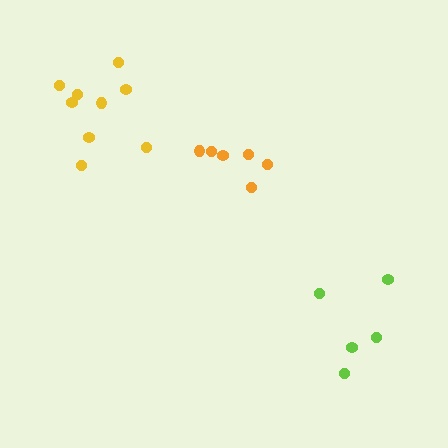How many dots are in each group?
Group 1: 5 dots, Group 2: 6 dots, Group 3: 9 dots (20 total).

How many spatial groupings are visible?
There are 3 spatial groupings.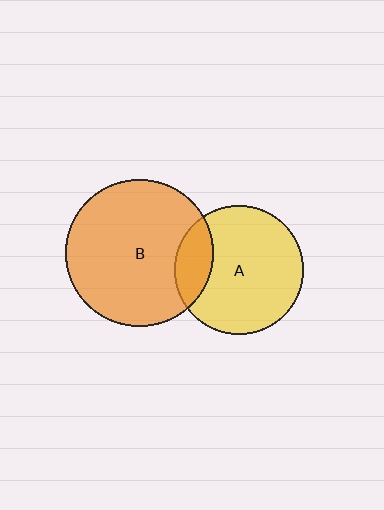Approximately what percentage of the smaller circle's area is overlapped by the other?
Approximately 20%.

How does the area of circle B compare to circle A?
Approximately 1.3 times.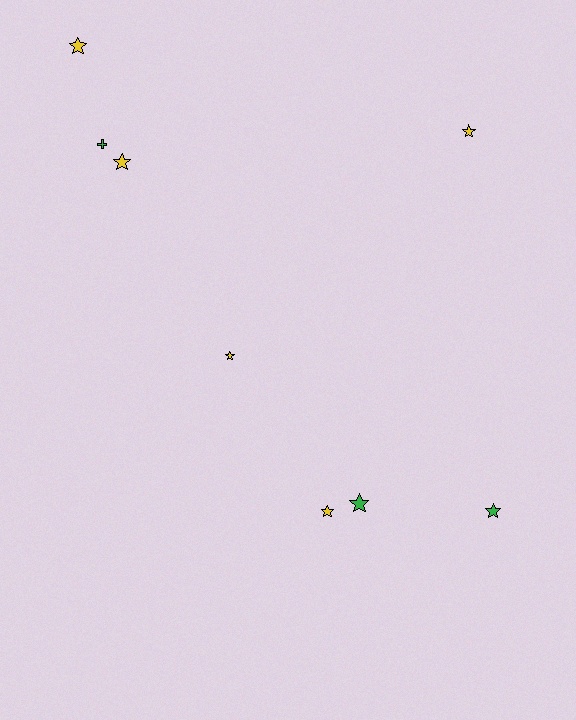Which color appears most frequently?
Yellow, with 5 objects.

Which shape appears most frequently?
Star, with 7 objects.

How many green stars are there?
There are 2 green stars.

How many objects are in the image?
There are 8 objects.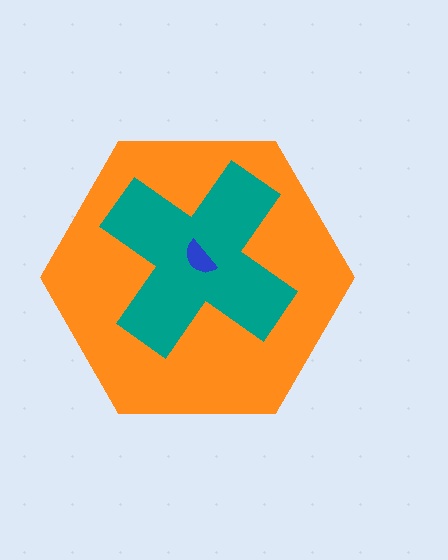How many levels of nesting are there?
3.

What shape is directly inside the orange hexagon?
The teal cross.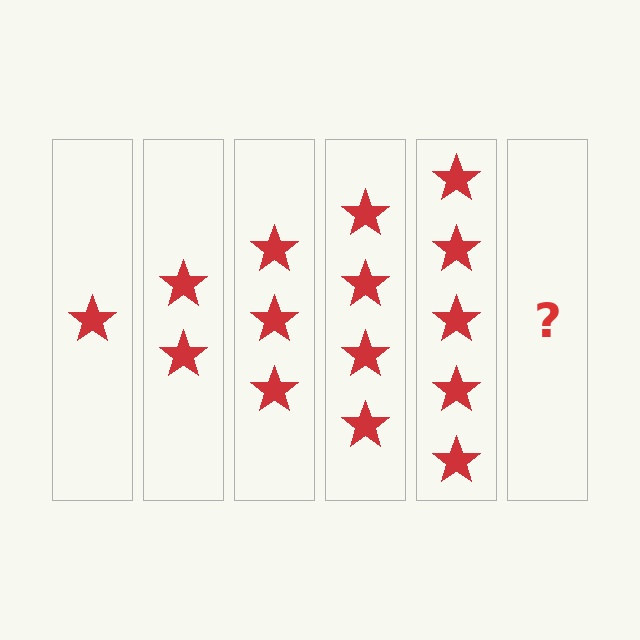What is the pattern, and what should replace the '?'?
The pattern is that each step adds one more star. The '?' should be 6 stars.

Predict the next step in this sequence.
The next step is 6 stars.